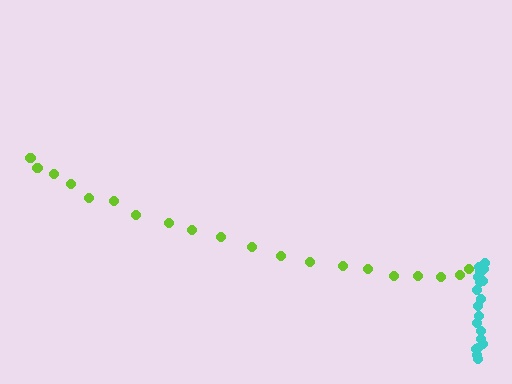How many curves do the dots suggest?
There are 2 distinct paths.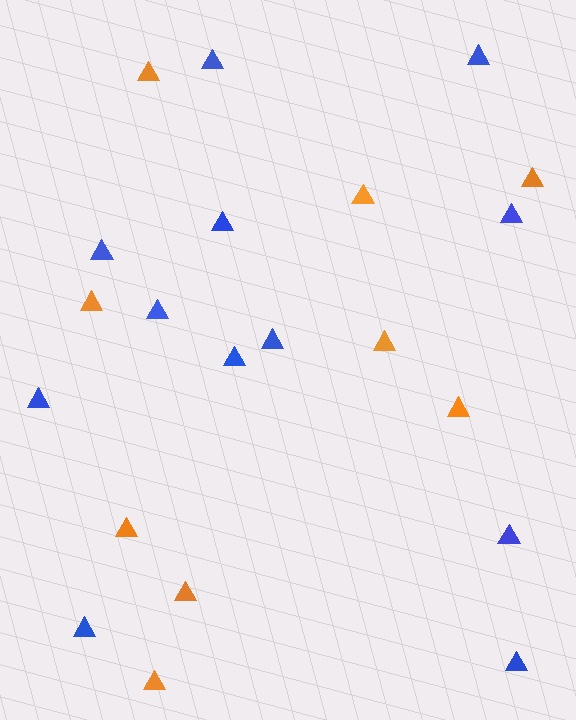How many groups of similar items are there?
There are 2 groups: one group of blue triangles (12) and one group of orange triangles (9).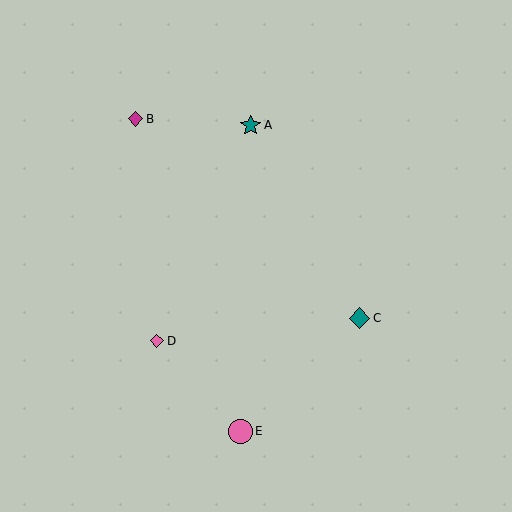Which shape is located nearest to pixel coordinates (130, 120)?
The magenta diamond (labeled B) at (136, 119) is nearest to that location.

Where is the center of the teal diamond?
The center of the teal diamond is at (359, 318).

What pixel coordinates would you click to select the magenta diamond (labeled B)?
Click at (136, 119) to select the magenta diamond B.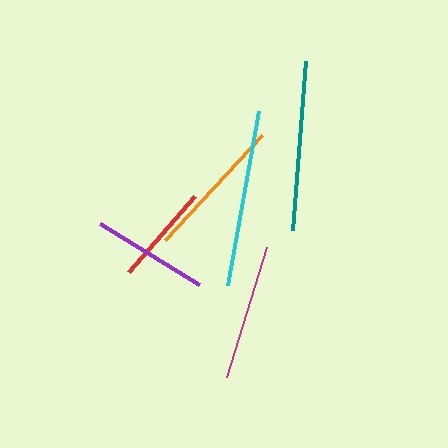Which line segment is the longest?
The cyan line is the longest at approximately 177 pixels.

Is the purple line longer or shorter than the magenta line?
The magenta line is longer than the purple line.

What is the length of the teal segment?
The teal segment is approximately 170 pixels long.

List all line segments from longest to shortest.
From longest to shortest: cyan, teal, orange, magenta, purple, red.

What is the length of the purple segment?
The purple segment is approximately 116 pixels long.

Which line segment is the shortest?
The red line is the shortest at approximately 100 pixels.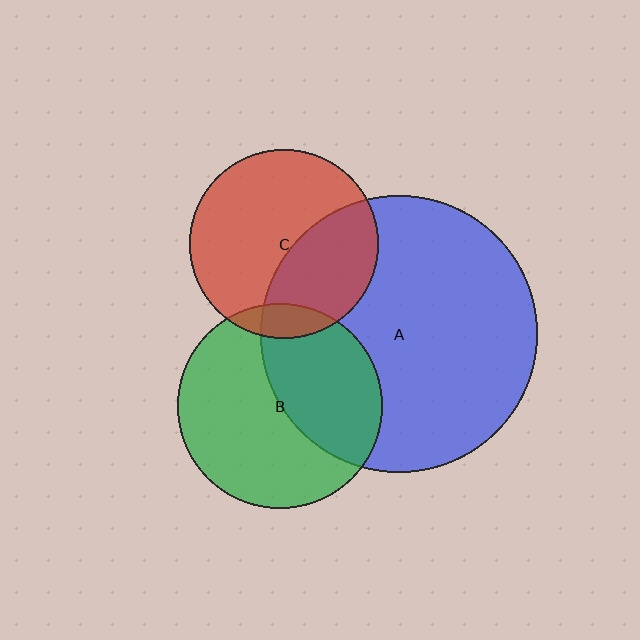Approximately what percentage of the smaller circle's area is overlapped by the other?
Approximately 10%.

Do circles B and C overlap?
Yes.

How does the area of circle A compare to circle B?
Approximately 1.8 times.